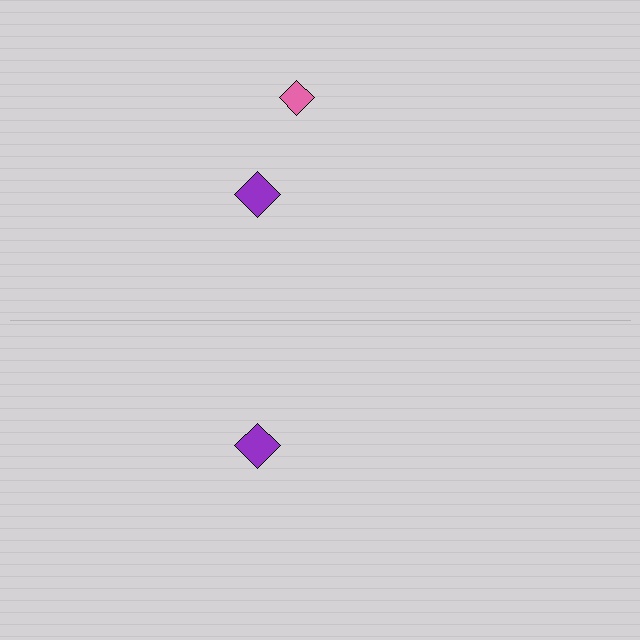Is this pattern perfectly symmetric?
No, the pattern is not perfectly symmetric. A pink diamond is missing from the bottom side.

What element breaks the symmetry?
A pink diamond is missing from the bottom side.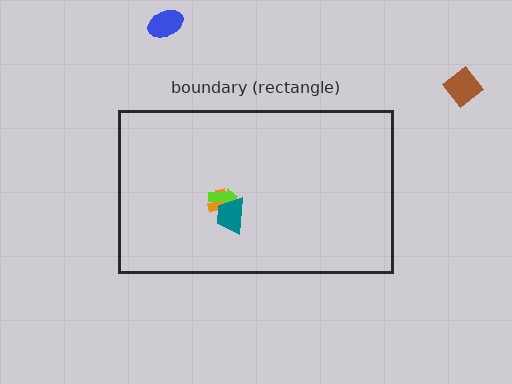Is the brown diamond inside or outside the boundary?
Outside.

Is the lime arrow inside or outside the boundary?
Inside.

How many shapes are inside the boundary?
3 inside, 2 outside.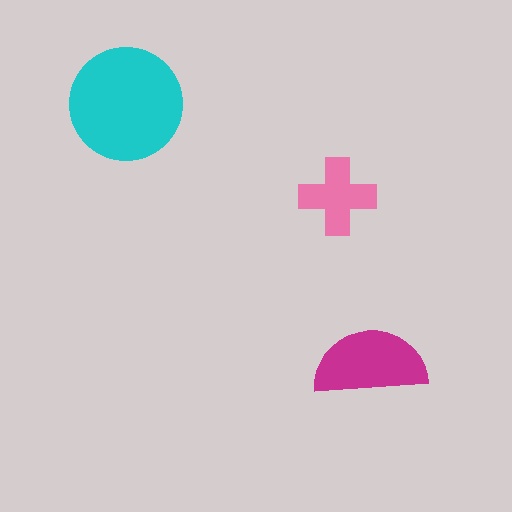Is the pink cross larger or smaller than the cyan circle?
Smaller.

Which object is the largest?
The cyan circle.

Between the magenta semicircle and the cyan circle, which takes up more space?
The cyan circle.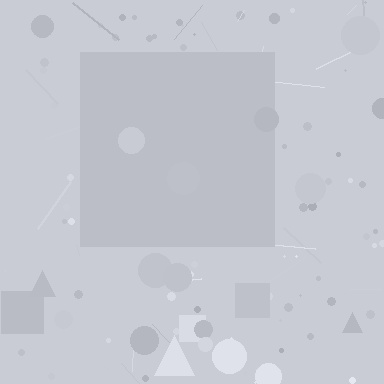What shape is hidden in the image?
A square is hidden in the image.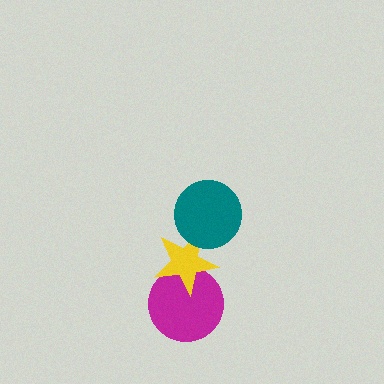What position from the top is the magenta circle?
The magenta circle is 3rd from the top.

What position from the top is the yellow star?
The yellow star is 2nd from the top.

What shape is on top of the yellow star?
The teal circle is on top of the yellow star.